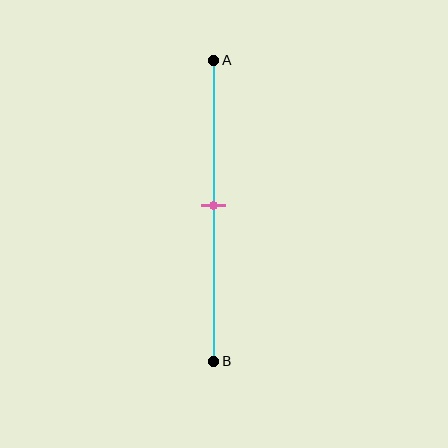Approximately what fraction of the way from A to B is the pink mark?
The pink mark is approximately 50% of the way from A to B.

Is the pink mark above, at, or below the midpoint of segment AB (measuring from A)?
The pink mark is approximately at the midpoint of segment AB.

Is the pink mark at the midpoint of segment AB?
Yes, the mark is approximately at the midpoint.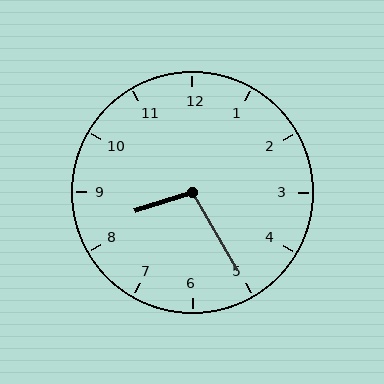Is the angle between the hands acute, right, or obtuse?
It is obtuse.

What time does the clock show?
8:25.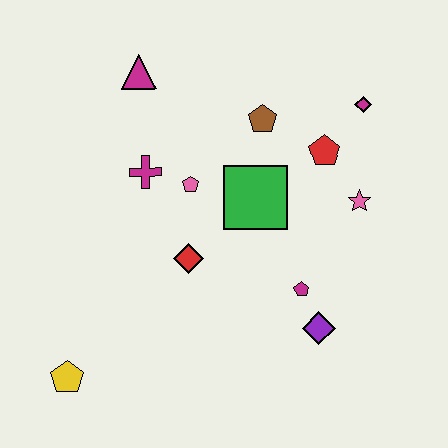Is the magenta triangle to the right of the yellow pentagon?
Yes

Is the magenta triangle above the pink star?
Yes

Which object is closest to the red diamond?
The pink pentagon is closest to the red diamond.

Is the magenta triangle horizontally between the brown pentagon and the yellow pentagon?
Yes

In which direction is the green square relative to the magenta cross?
The green square is to the right of the magenta cross.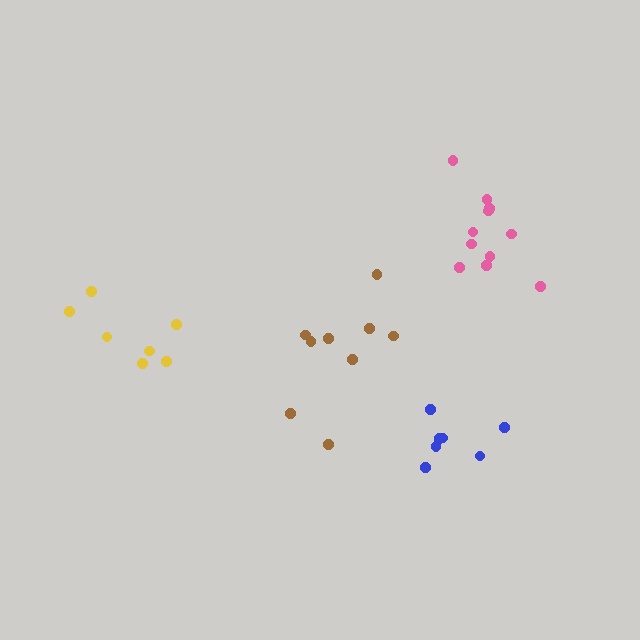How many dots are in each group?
Group 1: 7 dots, Group 2: 9 dots, Group 3: 7 dots, Group 4: 11 dots (34 total).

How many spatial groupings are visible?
There are 4 spatial groupings.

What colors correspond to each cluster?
The clusters are colored: blue, brown, yellow, pink.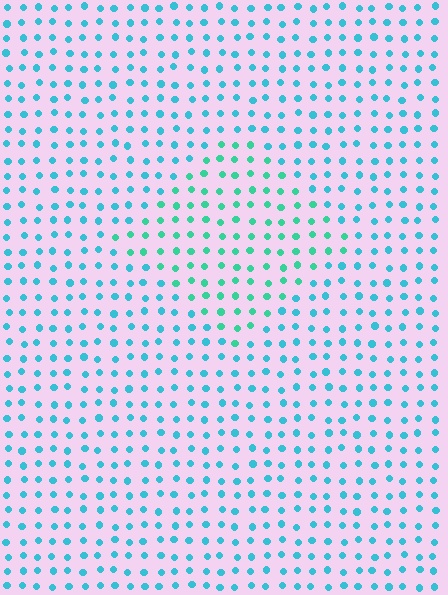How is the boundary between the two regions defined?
The boundary is defined purely by a slight shift in hue (about 29 degrees). Spacing, size, and orientation are identical on both sides.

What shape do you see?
I see a diamond.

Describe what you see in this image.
The image is filled with small cyan elements in a uniform arrangement. A diamond-shaped region is visible where the elements are tinted to a slightly different hue, forming a subtle color boundary.